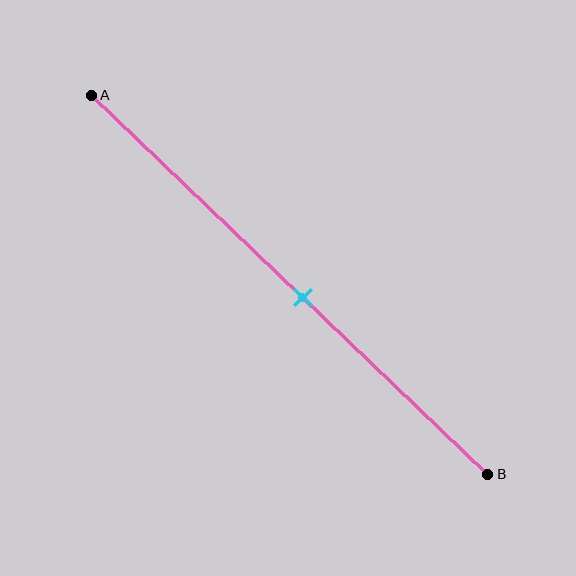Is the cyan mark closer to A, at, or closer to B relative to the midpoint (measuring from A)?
The cyan mark is closer to point B than the midpoint of segment AB.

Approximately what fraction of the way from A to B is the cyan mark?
The cyan mark is approximately 55% of the way from A to B.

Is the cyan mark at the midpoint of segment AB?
No, the mark is at about 55% from A, not at the 50% midpoint.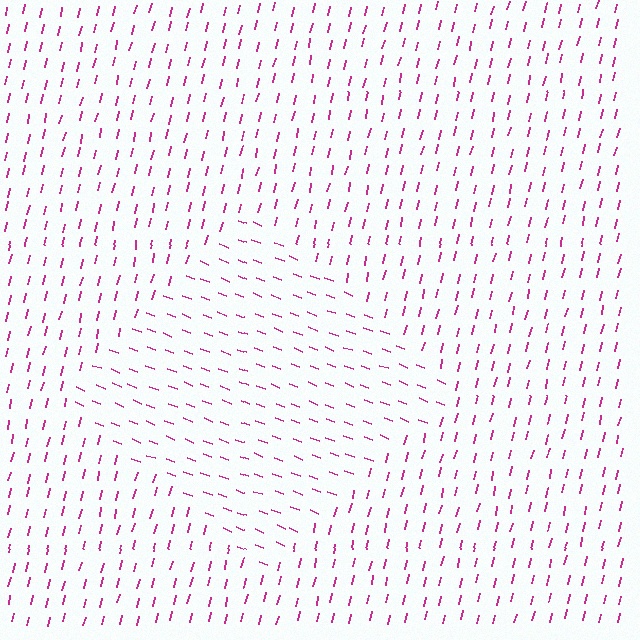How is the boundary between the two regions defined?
The boundary is defined purely by a change in line orientation (approximately 82 degrees difference). All lines are the same color and thickness.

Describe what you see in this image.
The image is filled with small magenta line segments. A diamond region in the image has lines oriented differently from the surrounding lines, creating a visible texture boundary.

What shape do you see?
I see a diamond.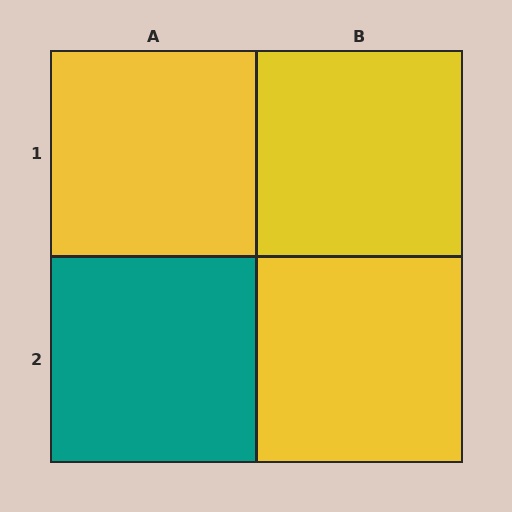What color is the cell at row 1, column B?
Yellow.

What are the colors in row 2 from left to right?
Teal, yellow.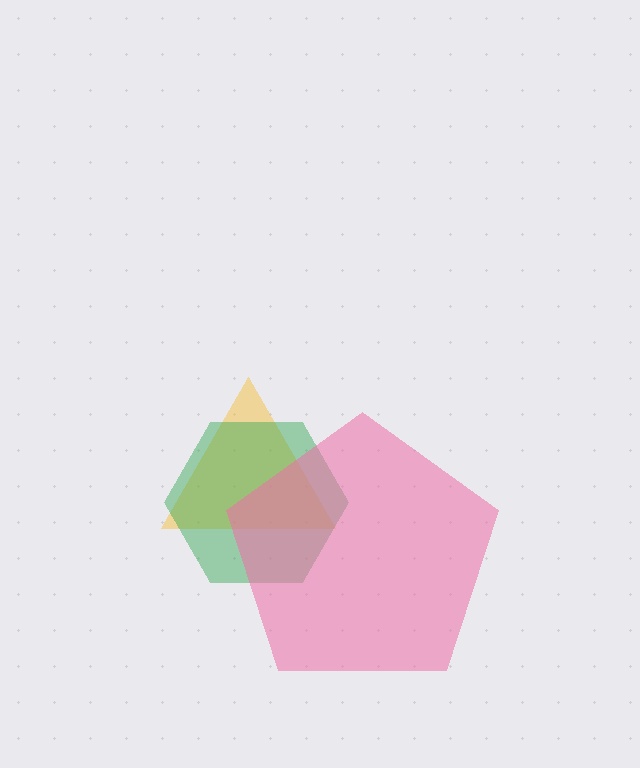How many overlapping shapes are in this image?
There are 3 overlapping shapes in the image.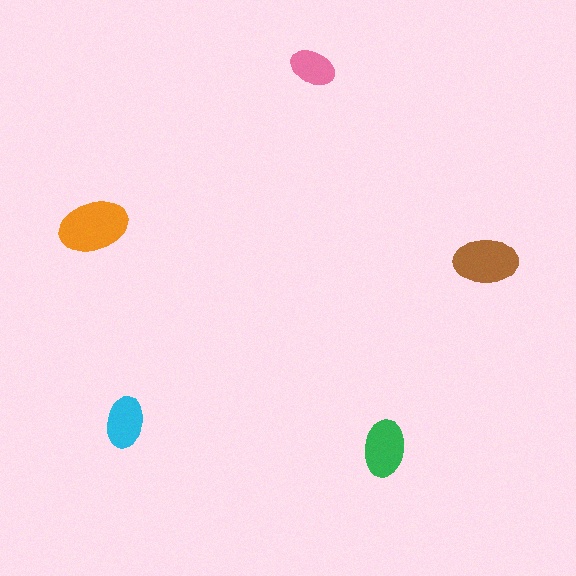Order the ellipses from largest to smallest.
the orange one, the brown one, the green one, the cyan one, the pink one.